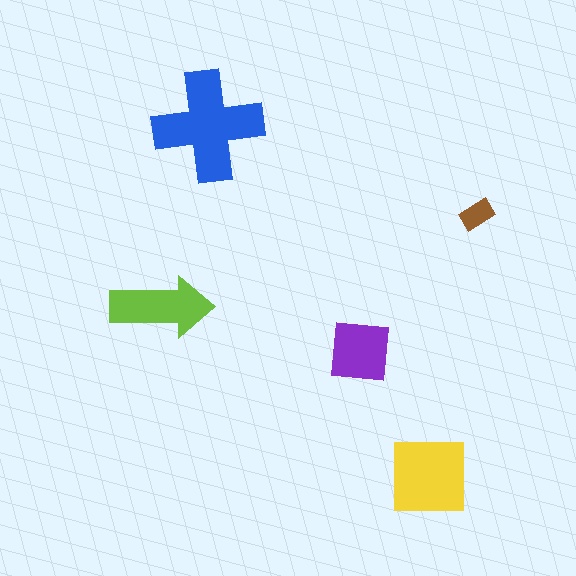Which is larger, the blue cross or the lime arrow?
The blue cross.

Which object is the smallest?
The brown rectangle.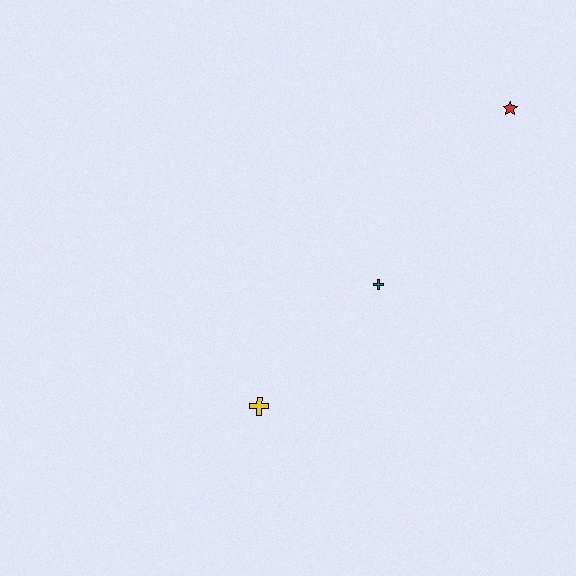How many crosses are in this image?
There are 2 crosses.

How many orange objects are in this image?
There are no orange objects.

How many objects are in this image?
There are 3 objects.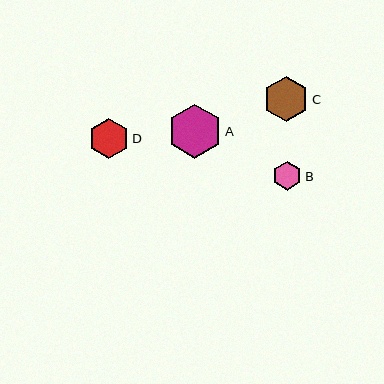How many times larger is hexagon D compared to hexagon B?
Hexagon D is approximately 1.4 times the size of hexagon B.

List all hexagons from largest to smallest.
From largest to smallest: A, C, D, B.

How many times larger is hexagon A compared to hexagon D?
Hexagon A is approximately 1.3 times the size of hexagon D.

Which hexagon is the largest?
Hexagon A is the largest with a size of approximately 54 pixels.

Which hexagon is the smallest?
Hexagon B is the smallest with a size of approximately 29 pixels.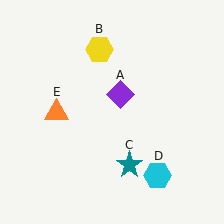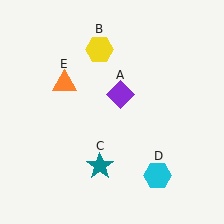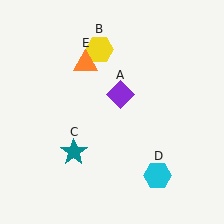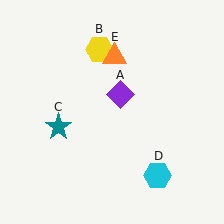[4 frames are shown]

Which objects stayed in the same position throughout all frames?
Purple diamond (object A) and yellow hexagon (object B) and cyan hexagon (object D) remained stationary.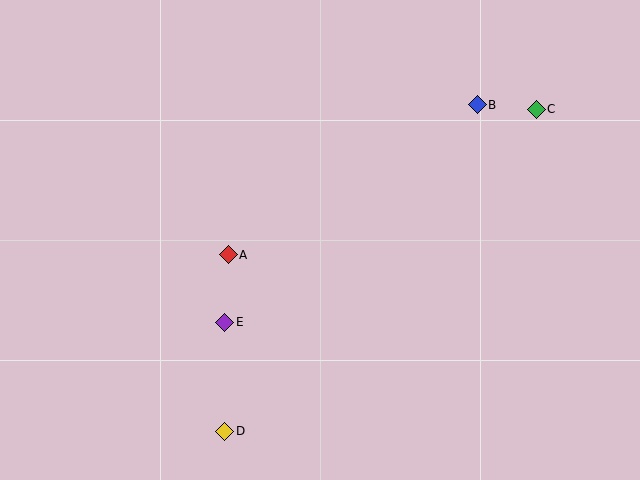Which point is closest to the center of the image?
Point A at (228, 255) is closest to the center.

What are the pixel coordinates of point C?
Point C is at (536, 109).